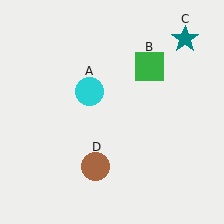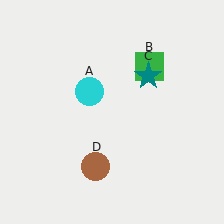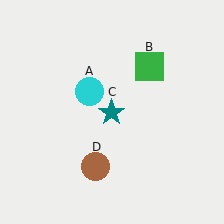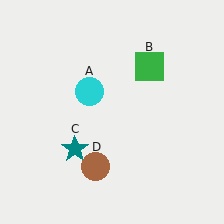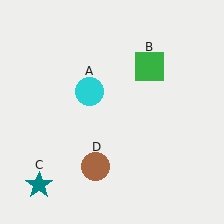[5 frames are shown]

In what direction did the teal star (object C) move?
The teal star (object C) moved down and to the left.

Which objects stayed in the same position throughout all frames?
Cyan circle (object A) and green square (object B) and brown circle (object D) remained stationary.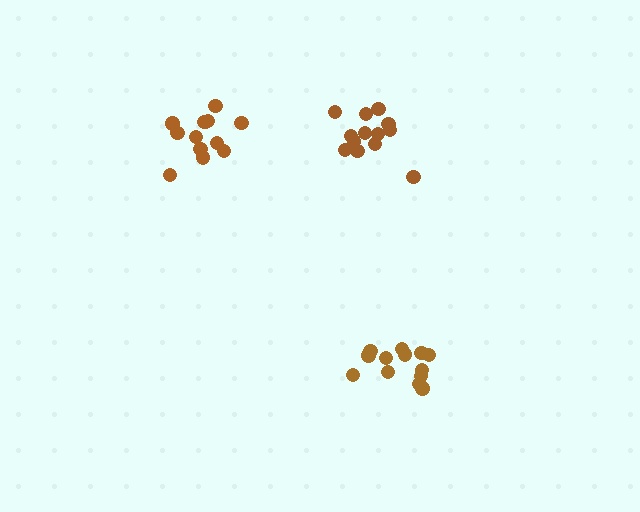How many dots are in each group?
Group 1: 13 dots, Group 2: 13 dots, Group 3: 13 dots (39 total).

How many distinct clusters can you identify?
There are 3 distinct clusters.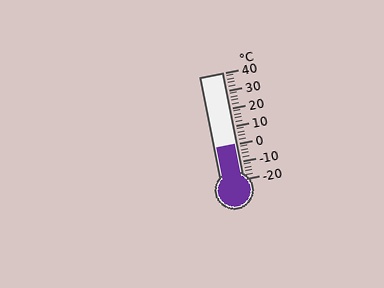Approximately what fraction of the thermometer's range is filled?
The thermometer is filled to approximately 35% of its range.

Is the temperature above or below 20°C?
The temperature is below 20°C.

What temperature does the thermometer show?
The thermometer shows approximately 0°C.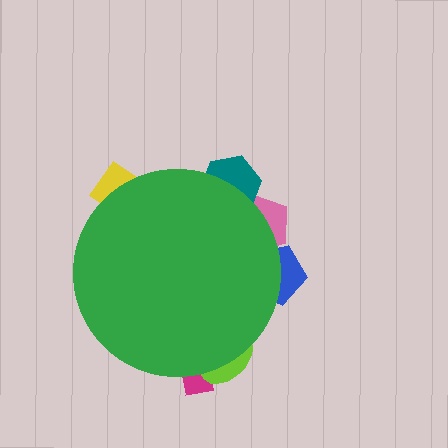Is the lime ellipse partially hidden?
Yes, the lime ellipse is partially hidden behind the green circle.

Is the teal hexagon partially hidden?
Yes, the teal hexagon is partially hidden behind the green circle.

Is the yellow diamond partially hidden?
Yes, the yellow diamond is partially hidden behind the green circle.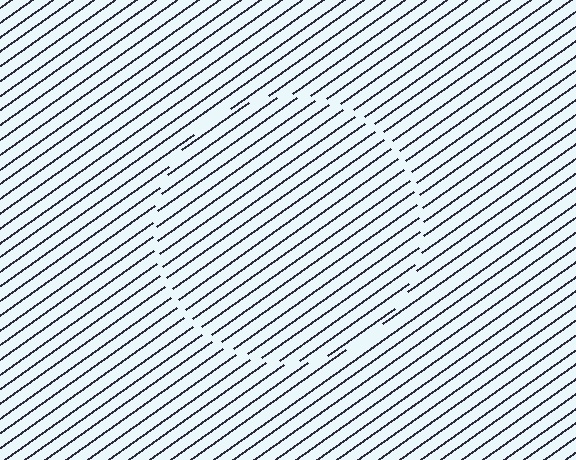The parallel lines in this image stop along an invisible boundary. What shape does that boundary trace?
An illusory circle. The interior of the shape contains the same grating, shifted by half a period — the contour is defined by the phase discontinuity where line-ends from the inner and outer gratings abut.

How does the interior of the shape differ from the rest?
The interior of the shape contains the same grating, shifted by half a period — the contour is defined by the phase discontinuity where line-ends from the inner and outer gratings abut.